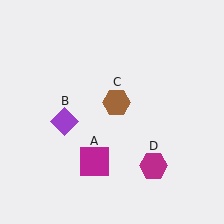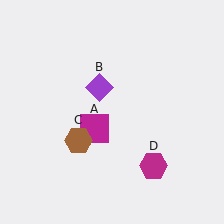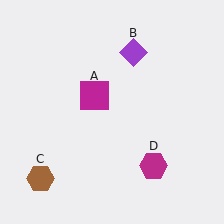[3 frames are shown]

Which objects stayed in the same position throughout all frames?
Magenta hexagon (object D) remained stationary.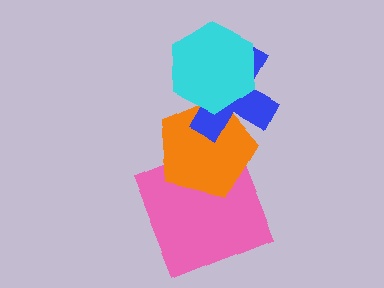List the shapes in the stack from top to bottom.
From top to bottom: the cyan hexagon, the blue cross, the orange pentagon, the pink square.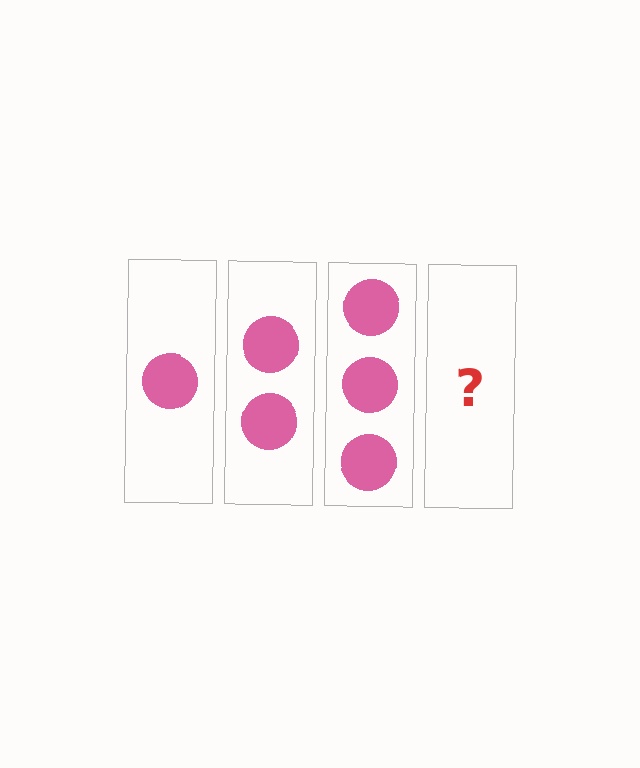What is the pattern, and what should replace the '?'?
The pattern is that each step adds one more circle. The '?' should be 4 circles.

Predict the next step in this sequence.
The next step is 4 circles.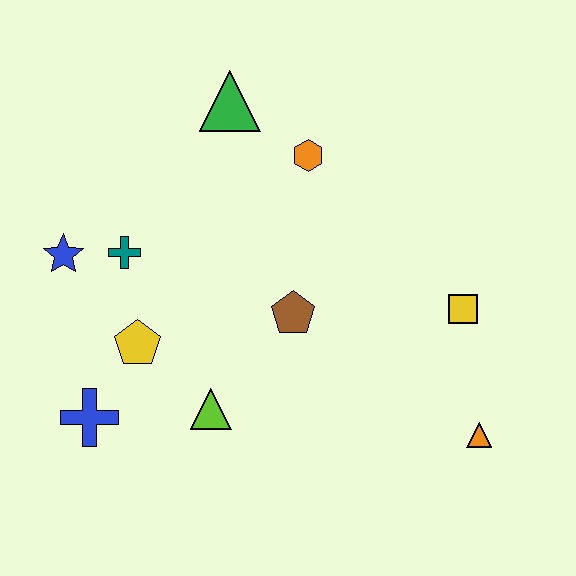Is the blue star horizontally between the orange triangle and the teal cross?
No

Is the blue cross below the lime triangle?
Yes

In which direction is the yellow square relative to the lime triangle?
The yellow square is to the right of the lime triangle.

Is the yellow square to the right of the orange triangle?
No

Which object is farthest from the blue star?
The orange triangle is farthest from the blue star.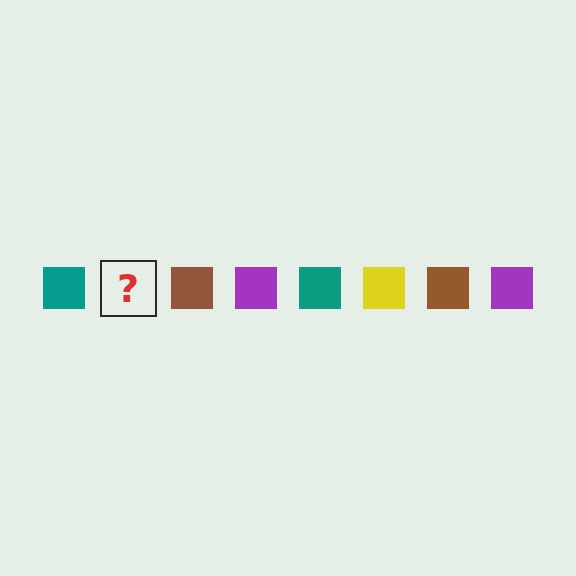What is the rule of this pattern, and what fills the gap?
The rule is that the pattern cycles through teal, yellow, brown, purple squares. The gap should be filled with a yellow square.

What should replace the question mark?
The question mark should be replaced with a yellow square.